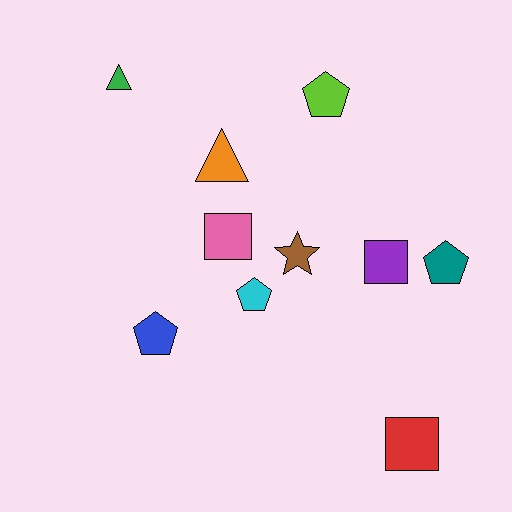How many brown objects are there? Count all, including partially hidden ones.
There is 1 brown object.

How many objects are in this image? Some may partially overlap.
There are 10 objects.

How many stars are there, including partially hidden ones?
There is 1 star.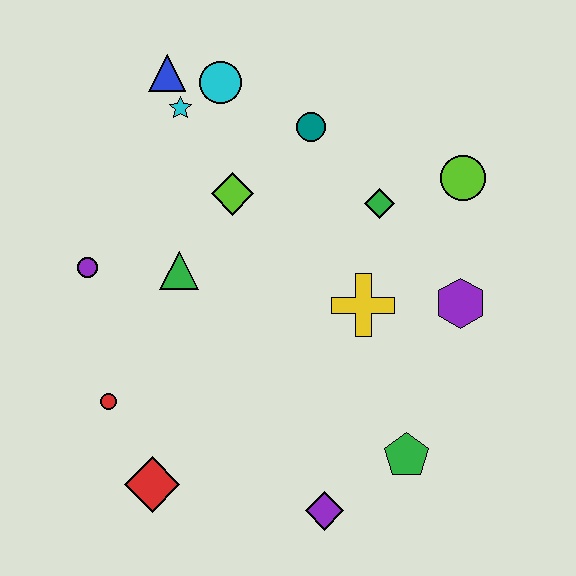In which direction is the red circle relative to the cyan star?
The red circle is below the cyan star.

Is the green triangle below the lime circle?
Yes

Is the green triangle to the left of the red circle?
No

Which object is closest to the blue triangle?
The cyan star is closest to the blue triangle.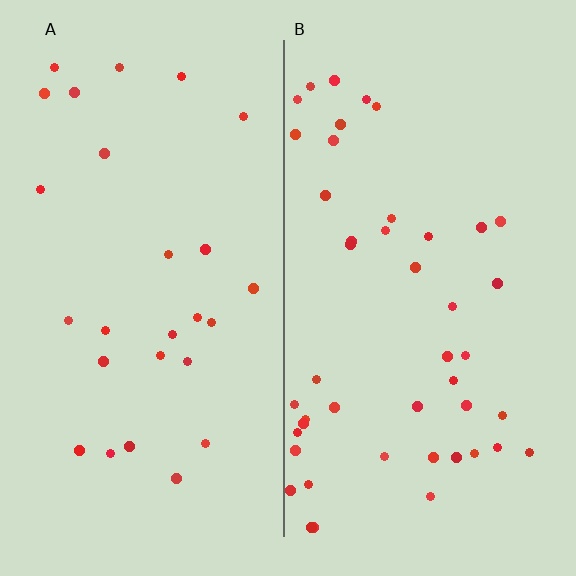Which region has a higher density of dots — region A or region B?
B (the right).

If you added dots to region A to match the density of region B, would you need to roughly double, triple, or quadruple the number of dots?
Approximately double.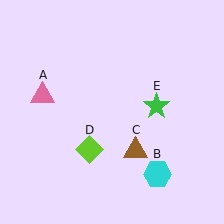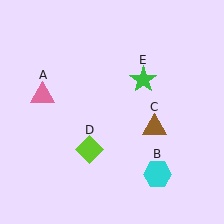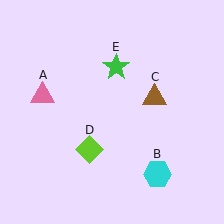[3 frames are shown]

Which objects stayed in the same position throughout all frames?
Pink triangle (object A) and cyan hexagon (object B) and lime diamond (object D) remained stationary.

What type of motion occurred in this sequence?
The brown triangle (object C), green star (object E) rotated counterclockwise around the center of the scene.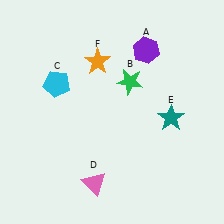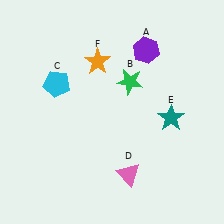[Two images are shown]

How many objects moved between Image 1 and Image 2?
1 object moved between the two images.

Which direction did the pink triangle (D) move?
The pink triangle (D) moved right.